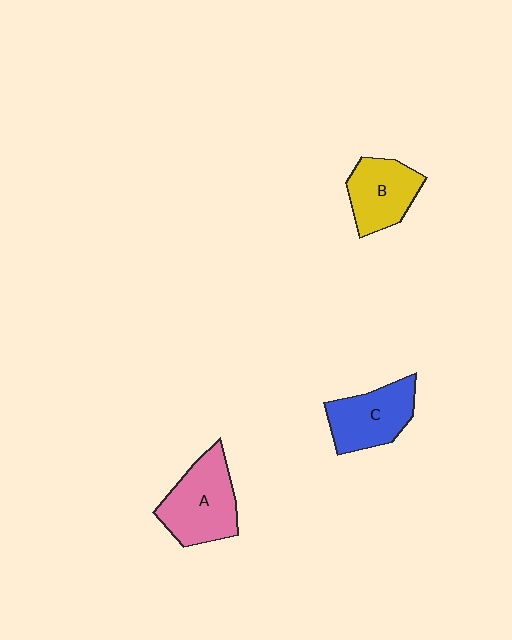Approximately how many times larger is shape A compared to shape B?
Approximately 1.3 times.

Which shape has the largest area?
Shape A (pink).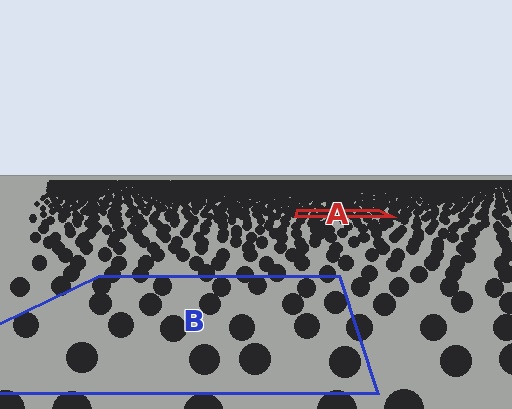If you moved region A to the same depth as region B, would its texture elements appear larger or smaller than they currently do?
They would appear larger. At a closer depth, the same texture elements are projected at a bigger on-screen size.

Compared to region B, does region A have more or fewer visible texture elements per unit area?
Region A has more texture elements per unit area — they are packed more densely because it is farther away.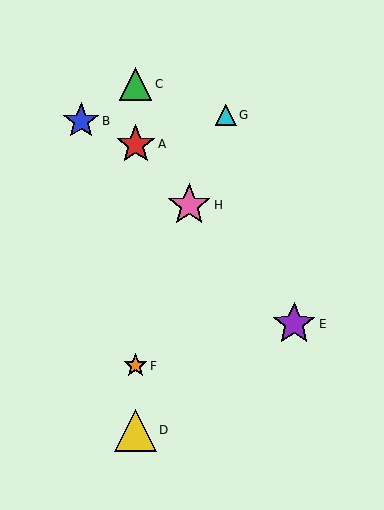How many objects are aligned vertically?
4 objects (A, C, D, F) are aligned vertically.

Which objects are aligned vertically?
Objects A, C, D, F are aligned vertically.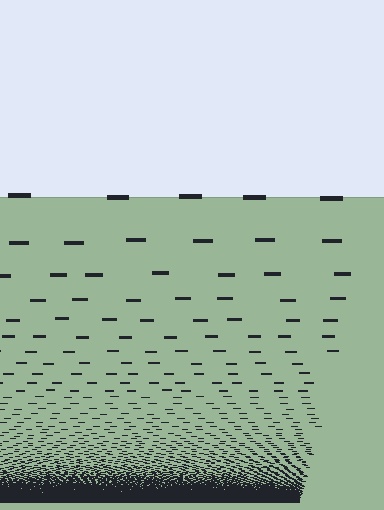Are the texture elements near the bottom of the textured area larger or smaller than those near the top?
Smaller. The gradient is inverted — elements near the bottom are smaller and denser.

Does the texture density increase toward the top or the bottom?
Density increases toward the bottom.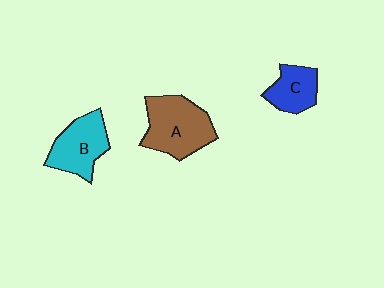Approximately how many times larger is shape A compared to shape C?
Approximately 1.8 times.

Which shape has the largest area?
Shape A (brown).